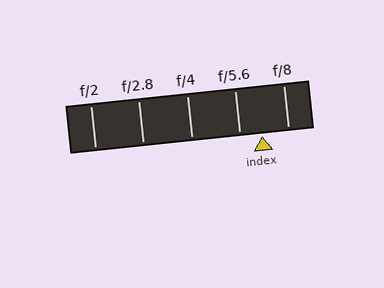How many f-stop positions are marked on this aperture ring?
There are 5 f-stop positions marked.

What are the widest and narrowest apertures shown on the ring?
The widest aperture shown is f/2 and the narrowest is f/8.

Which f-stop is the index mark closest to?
The index mark is closest to f/5.6.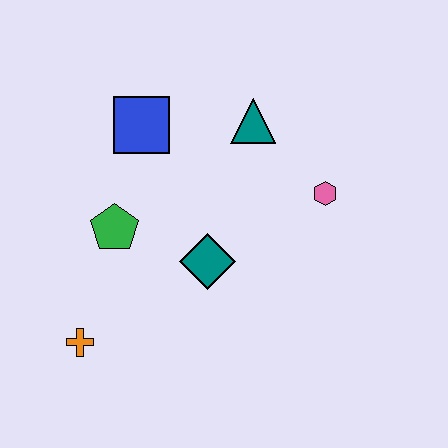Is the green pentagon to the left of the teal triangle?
Yes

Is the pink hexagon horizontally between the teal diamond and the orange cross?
No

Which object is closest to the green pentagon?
The teal diamond is closest to the green pentagon.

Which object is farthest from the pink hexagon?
The orange cross is farthest from the pink hexagon.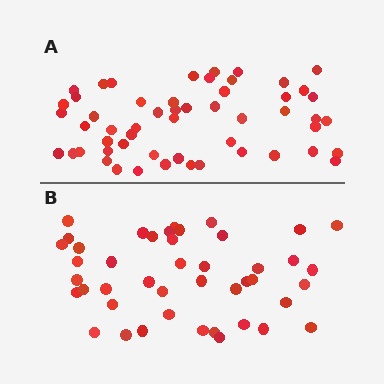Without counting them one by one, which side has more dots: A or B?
Region A (the top region) has more dots.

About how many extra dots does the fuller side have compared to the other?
Region A has roughly 10 or so more dots than region B.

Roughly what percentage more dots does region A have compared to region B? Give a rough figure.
About 25% more.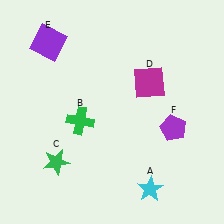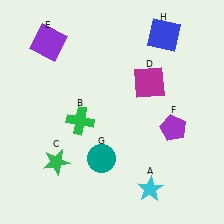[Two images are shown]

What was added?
A teal circle (G), a blue square (H) were added in Image 2.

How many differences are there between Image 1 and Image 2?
There are 2 differences between the two images.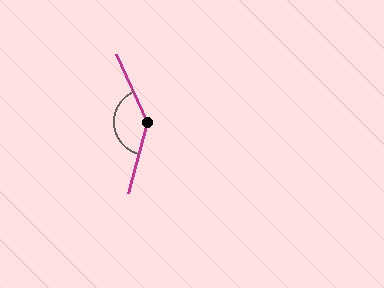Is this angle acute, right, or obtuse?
It is obtuse.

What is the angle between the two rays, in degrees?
Approximately 141 degrees.